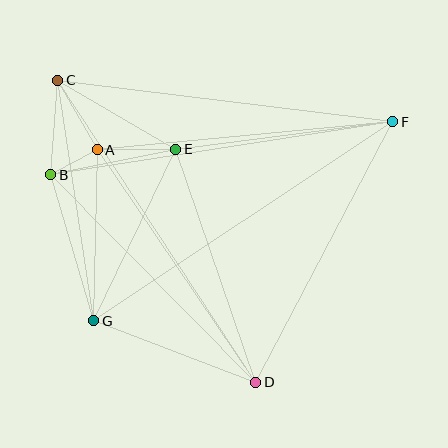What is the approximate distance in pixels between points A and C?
The distance between A and C is approximately 80 pixels.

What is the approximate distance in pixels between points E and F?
The distance between E and F is approximately 219 pixels.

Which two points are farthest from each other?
Points C and D are farthest from each other.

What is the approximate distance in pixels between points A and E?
The distance between A and E is approximately 78 pixels.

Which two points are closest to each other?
Points A and B are closest to each other.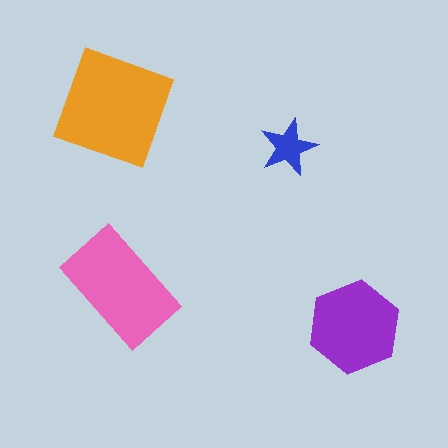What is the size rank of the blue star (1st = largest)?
4th.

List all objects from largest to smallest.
The orange square, the pink rectangle, the purple hexagon, the blue star.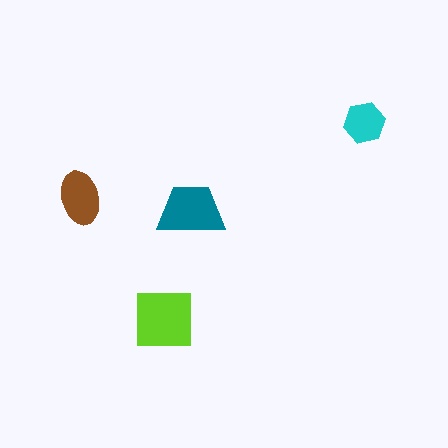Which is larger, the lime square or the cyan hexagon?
The lime square.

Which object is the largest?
The lime square.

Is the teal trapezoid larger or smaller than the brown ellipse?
Larger.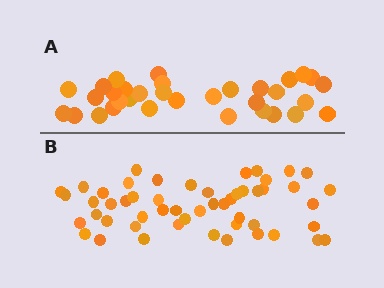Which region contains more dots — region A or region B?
Region B (the bottom region) has more dots.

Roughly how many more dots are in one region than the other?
Region B has approximately 20 more dots than region A.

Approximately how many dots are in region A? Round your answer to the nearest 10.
About 30 dots. (The exact count is 33, which rounds to 30.)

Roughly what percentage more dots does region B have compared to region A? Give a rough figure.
About 60% more.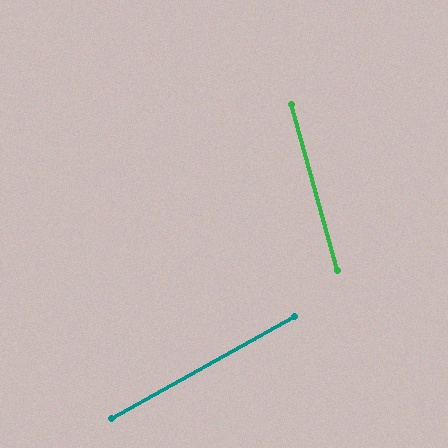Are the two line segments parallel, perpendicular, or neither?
Neither parallel nor perpendicular — they differ by about 77°.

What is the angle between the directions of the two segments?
Approximately 77 degrees.